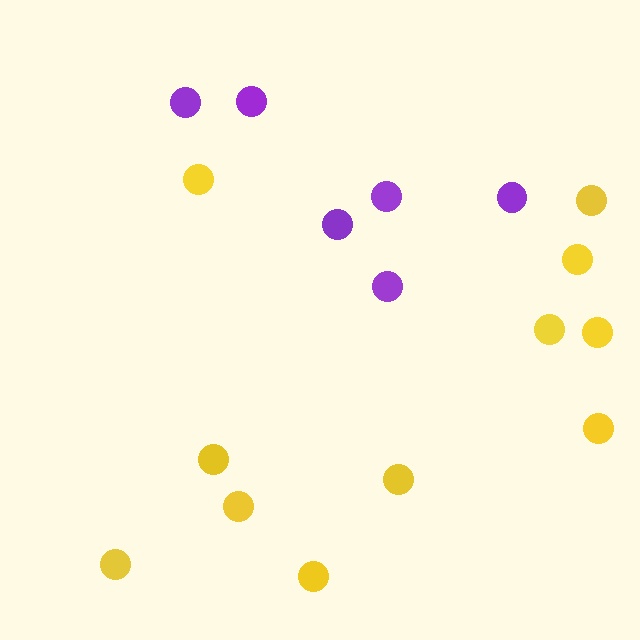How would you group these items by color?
There are 2 groups: one group of yellow circles (11) and one group of purple circles (6).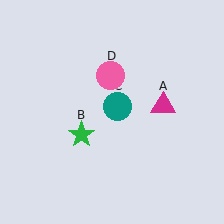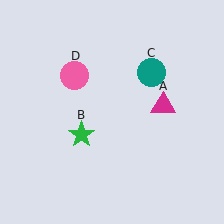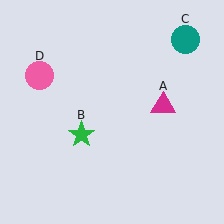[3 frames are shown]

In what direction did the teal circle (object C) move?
The teal circle (object C) moved up and to the right.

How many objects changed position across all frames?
2 objects changed position: teal circle (object C), pink circle (object D).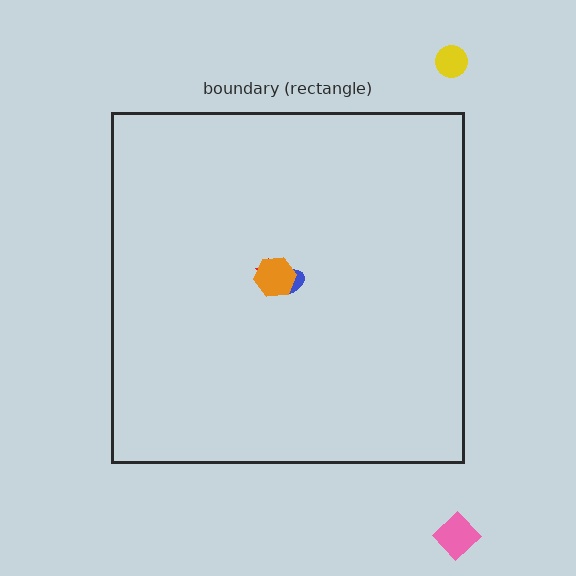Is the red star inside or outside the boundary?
Inside.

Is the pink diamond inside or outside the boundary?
Outside.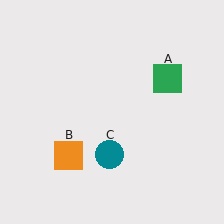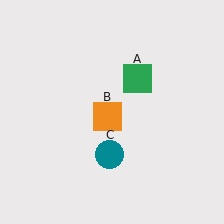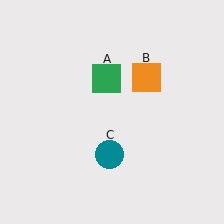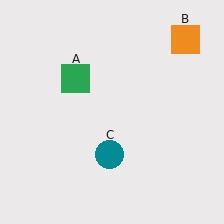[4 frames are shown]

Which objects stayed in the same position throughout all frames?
Teal circle (object C) remained stationary.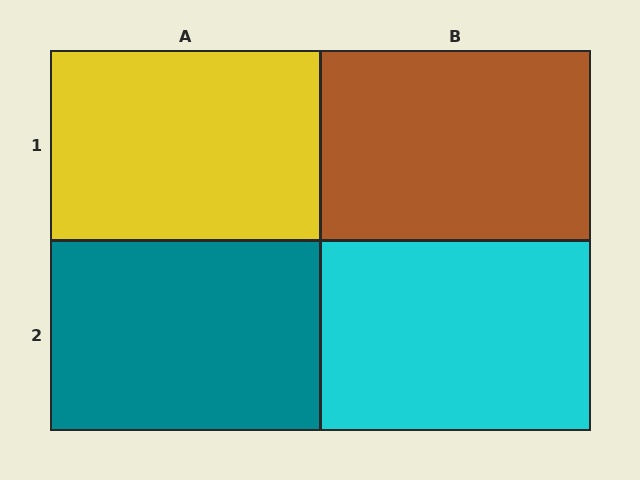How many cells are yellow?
1 cell is yellow.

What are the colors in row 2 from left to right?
Teal, cyan.